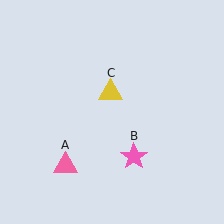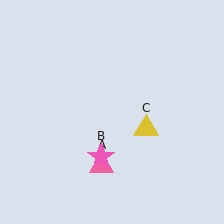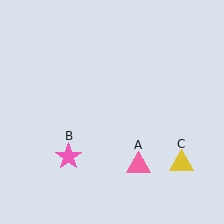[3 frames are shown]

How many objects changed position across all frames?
3 objects changed position: pink triangle (object A), pink star (object B), yellow triangle (object C).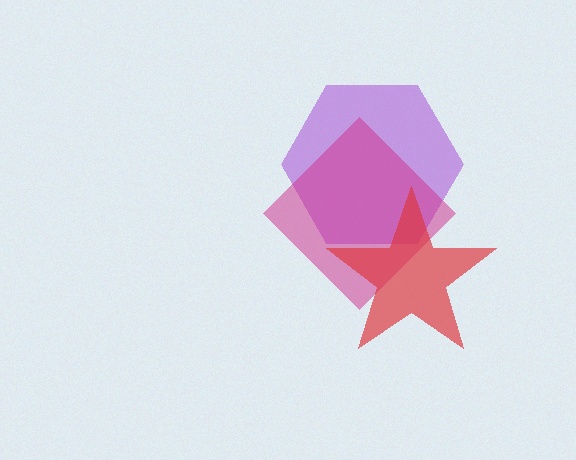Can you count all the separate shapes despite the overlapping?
Yes, there are 3 separate shapes.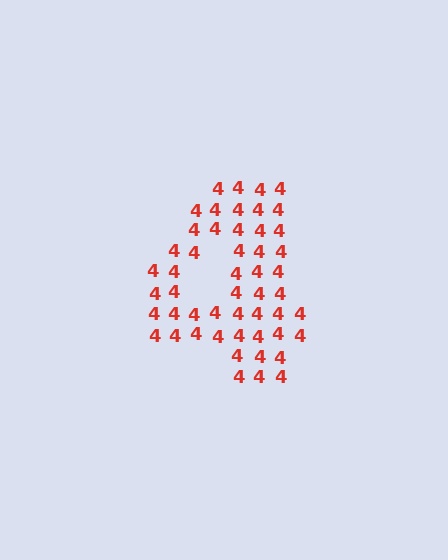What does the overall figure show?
The overall figure shows the digit 4.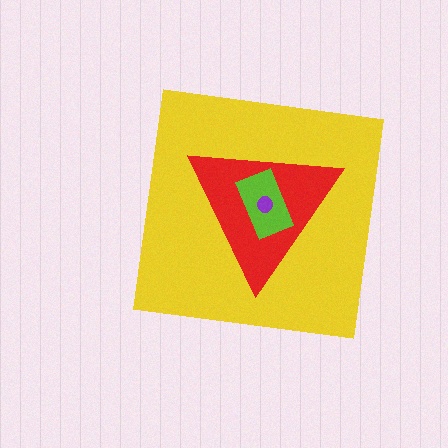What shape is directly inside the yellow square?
The red triangle.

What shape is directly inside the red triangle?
The lime rectangle.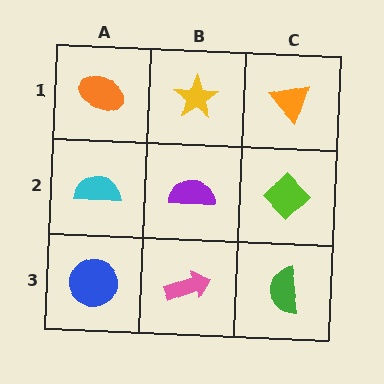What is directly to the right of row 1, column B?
An orange triangle.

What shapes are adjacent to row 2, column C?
An orange triangle (row 1, column C), a green semicircle (row 3, column C), a purple semicircle (row 2, column B).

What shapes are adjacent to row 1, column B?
A purple semicircle (row 2, column B), an orange ellipse (row 1, column A), an orange triangle (row 1, column C).